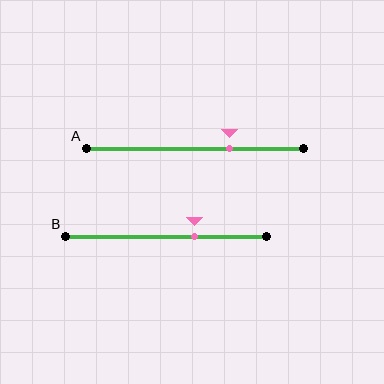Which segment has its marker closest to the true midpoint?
Segment B has its marker closest to the true midpoint.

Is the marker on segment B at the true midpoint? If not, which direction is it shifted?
No, the marker on segment B is shifted to the right by about 14% of the segment length.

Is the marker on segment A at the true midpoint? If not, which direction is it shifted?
No, the marker on segment A is shifted to the right by about 16% of the segment length.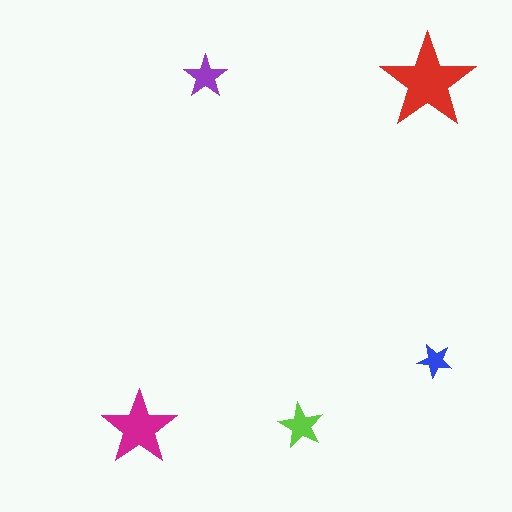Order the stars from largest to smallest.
the red one, the magenta one, the lime one, the purple one, the blue one.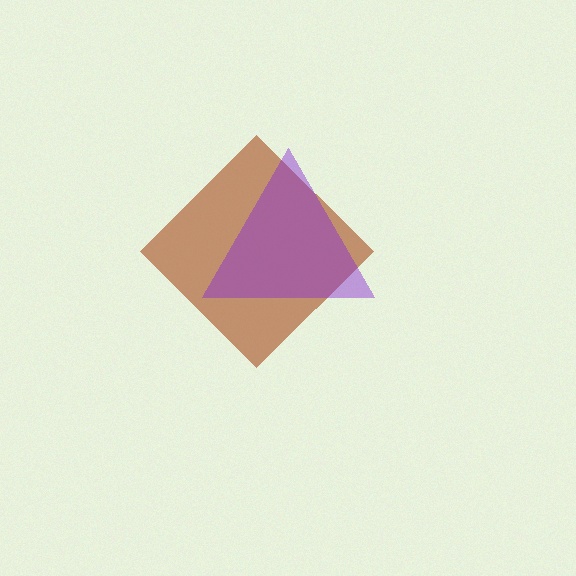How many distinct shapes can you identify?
There are 2 distinct shapes: a brown diamond, a purple triangle.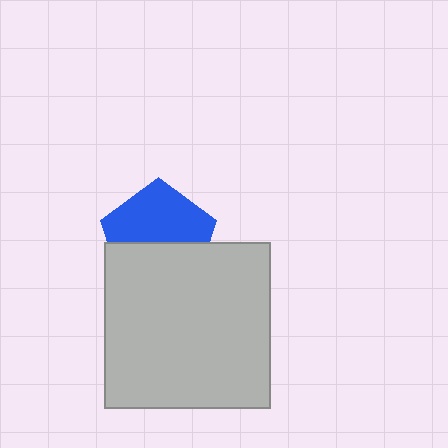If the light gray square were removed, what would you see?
You would see the complete blue pentagon.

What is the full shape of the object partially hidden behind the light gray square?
The partially hidden object is a blue pentagon.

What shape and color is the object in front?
The object in front is a light gray square.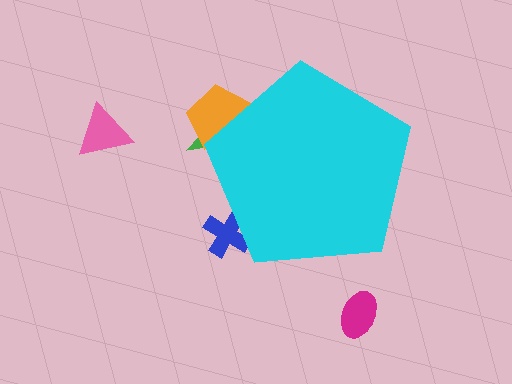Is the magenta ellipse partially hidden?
No, the magenta ellipse is fully visible.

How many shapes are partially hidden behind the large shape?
3 shapes are partially hidden.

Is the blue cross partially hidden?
Yes, the blue cross is partially hidden behind the cyan pentagon.